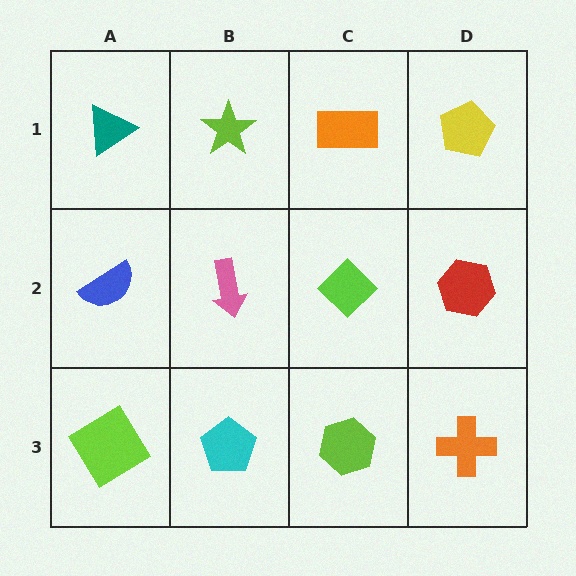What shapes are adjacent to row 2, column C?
An orange rectangle (row 1, column C), a lime hexagon (row 3, column C), a pink arrow (row 2, column B), a red hexagon (row 2, column D).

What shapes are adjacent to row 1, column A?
A blue semicircle (row 2, column A), a lime star (row 1, column B).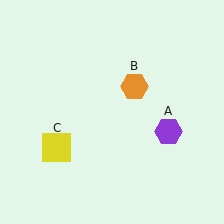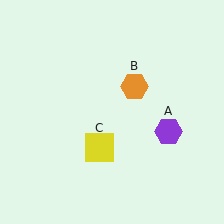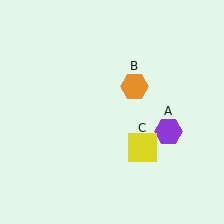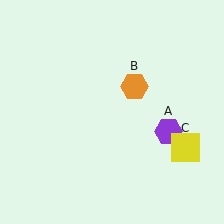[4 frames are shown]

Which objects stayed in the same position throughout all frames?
Purple hexagon (object A) and orange hexagon (object B) remained stationary.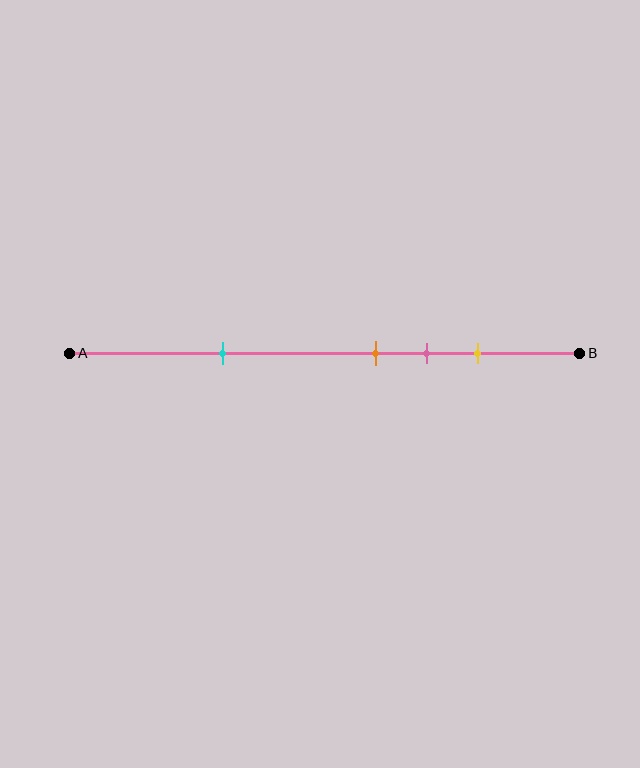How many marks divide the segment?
There are 4 marks dividing the segment.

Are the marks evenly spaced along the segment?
No, the marks are not evenly spaced.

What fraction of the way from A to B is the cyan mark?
The cyan mark is approximately 30% (0.3) of the way from A to B.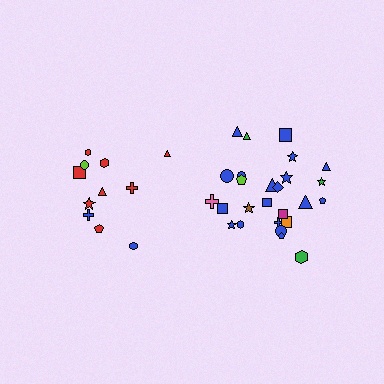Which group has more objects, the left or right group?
The right group.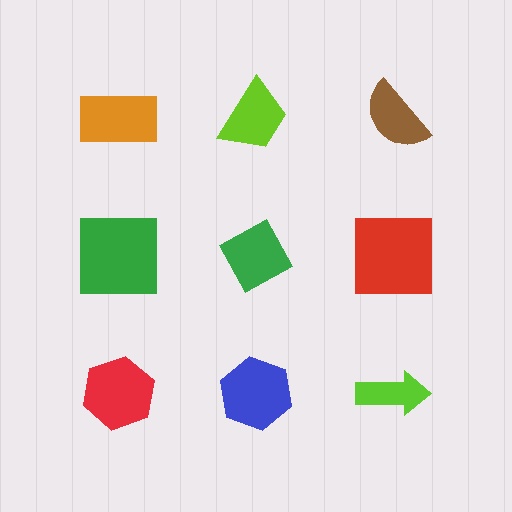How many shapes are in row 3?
3 shapes.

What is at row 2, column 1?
A green square.